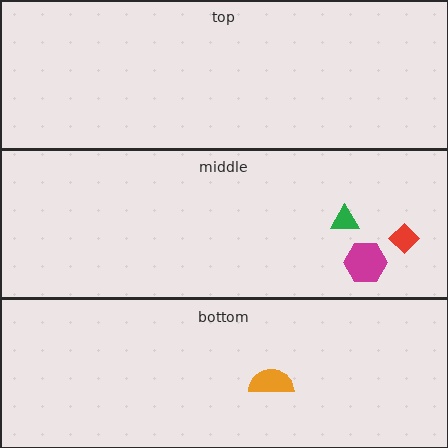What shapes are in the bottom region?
The orange semicircle.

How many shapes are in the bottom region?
1.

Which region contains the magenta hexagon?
The middle region.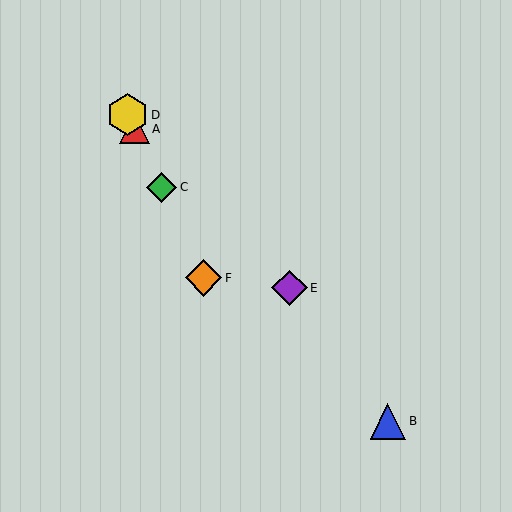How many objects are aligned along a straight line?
4 objects (A, C, D, F) are aligned along a straight line.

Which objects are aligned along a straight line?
Objects A, C, D, F are aligned along a straight line.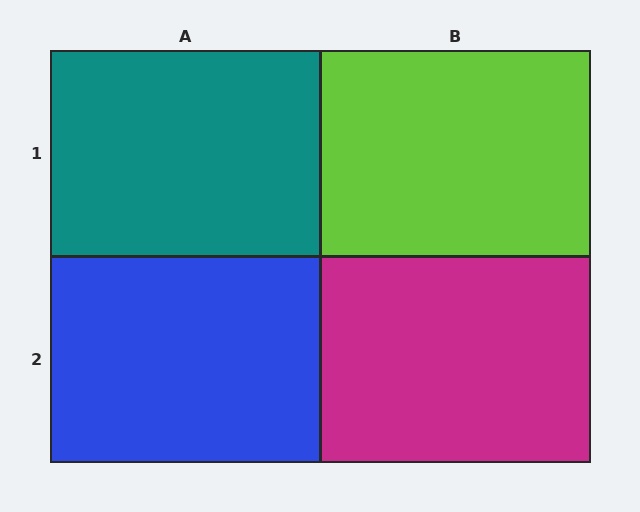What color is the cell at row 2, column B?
Magenta.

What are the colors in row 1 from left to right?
Teal, lime.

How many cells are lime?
1 cell is lime.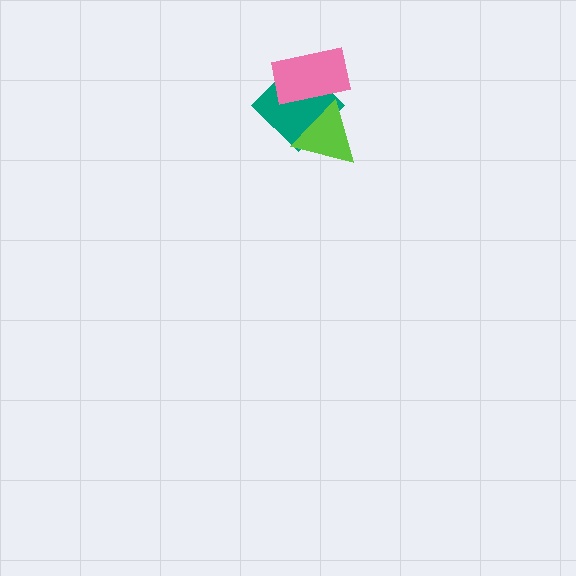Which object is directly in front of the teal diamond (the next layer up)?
The lime triangle is directly in front of the teal diamond.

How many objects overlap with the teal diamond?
2 objects overlap with the teal diamond.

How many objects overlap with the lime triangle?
2 objects overlap with the lime triangle.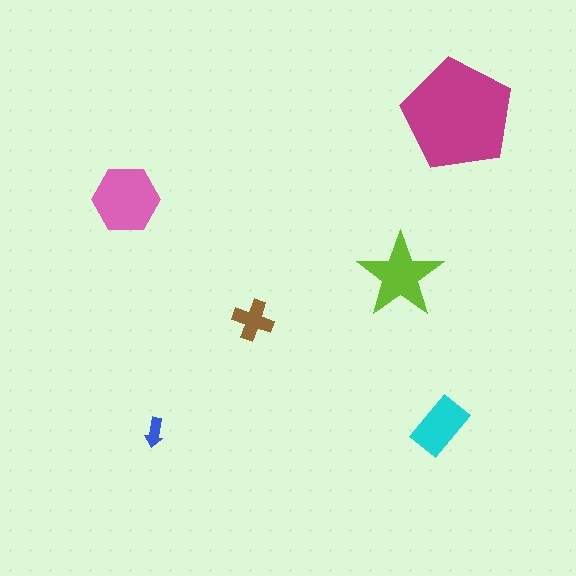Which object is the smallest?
The blue arrow.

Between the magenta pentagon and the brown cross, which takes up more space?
The magenta pentagon.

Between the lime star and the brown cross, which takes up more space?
The lime star.